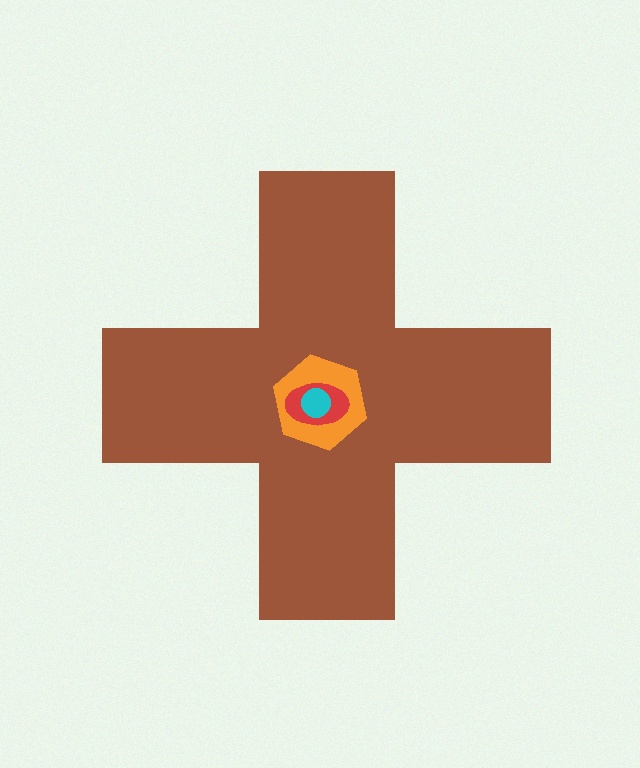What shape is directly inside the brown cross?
The orange hexagon.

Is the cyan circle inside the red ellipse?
Yes.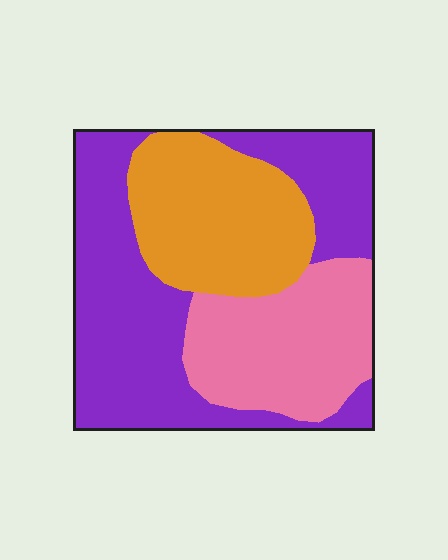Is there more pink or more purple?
Purple.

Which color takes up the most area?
Purple, at roughly 45%.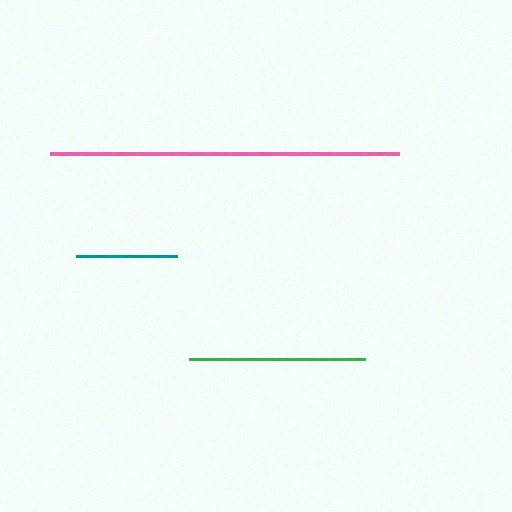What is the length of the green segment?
The green segment is approximately 177 pixels long.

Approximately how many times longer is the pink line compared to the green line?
The pink line is approximately 2.0 times the length of the green line.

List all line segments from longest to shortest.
From longest to shortest: pink, green, teal.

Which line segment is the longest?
The pink line is the longest at approximately 349 pixels.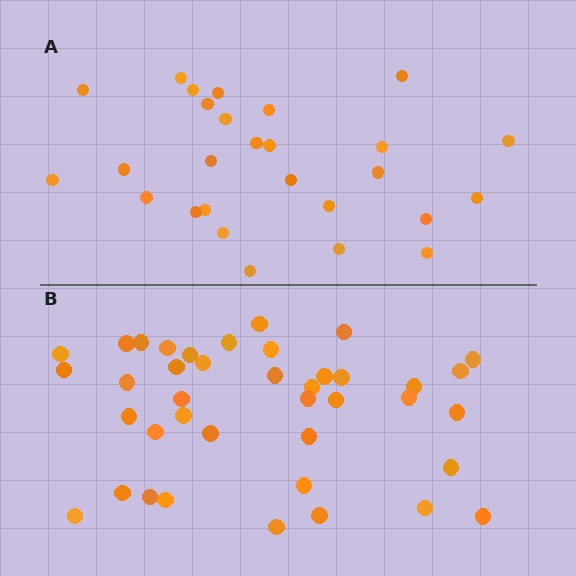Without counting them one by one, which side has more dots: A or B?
Region B (the bottom region) has more dots.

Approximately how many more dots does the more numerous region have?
Region B has approximately 15 more dots than region A.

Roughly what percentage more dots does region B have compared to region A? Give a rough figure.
About 50% more.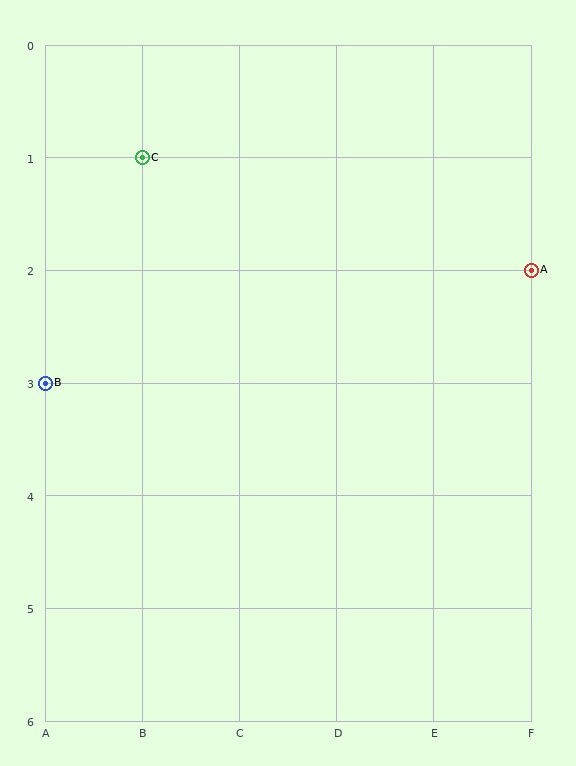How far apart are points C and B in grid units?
Points C and B are 1 column and 2 rows apart (about 2.2 grid units diagonally).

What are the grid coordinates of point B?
Point B is at grid coordinates (A, 3).